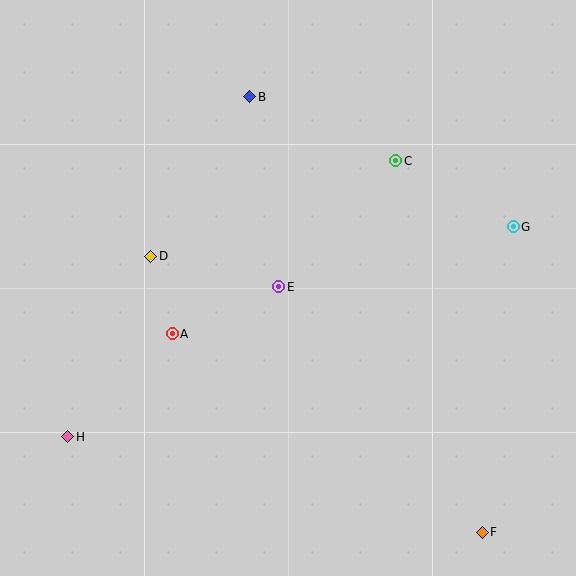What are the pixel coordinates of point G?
Point G is at (513, 227).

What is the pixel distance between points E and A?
The distance between E and A is 116 pixels.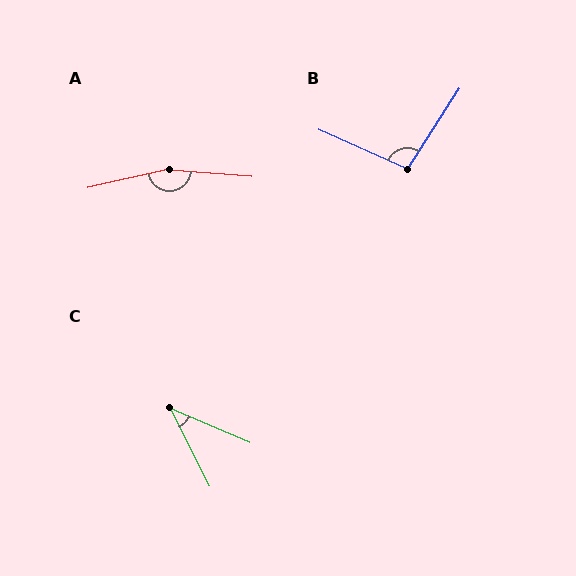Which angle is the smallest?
C, at approximately 41 degrees.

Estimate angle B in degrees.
Approximately 99 degrees.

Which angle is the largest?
A, at approximately 163 degrees.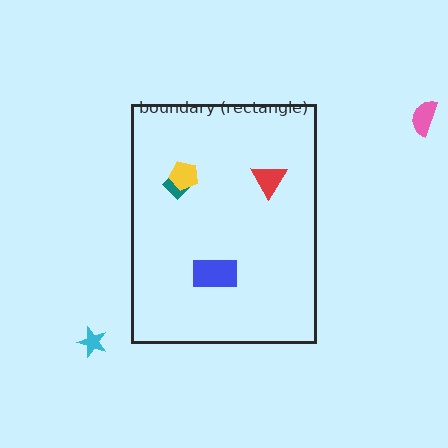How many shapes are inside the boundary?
4 inside, 2 outside.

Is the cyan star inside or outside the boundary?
Outside.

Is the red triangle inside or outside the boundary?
Inside.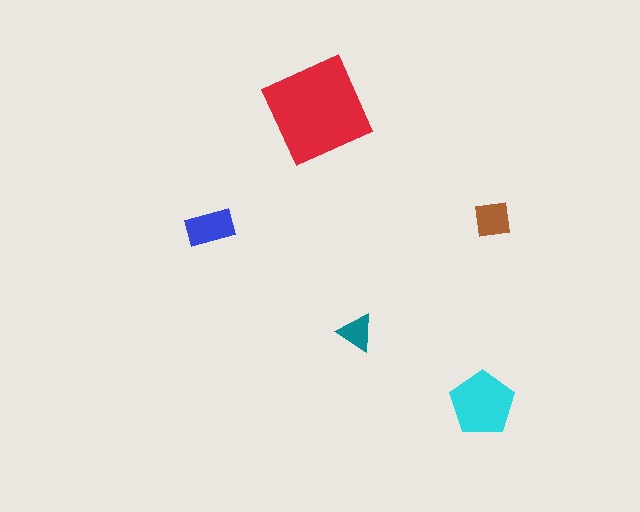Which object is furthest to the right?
The brown square is rightmost.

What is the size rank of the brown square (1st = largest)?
4th.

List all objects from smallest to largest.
The teal triangle, the brown square, the blue rectangle, the cyan pentagon, the red square.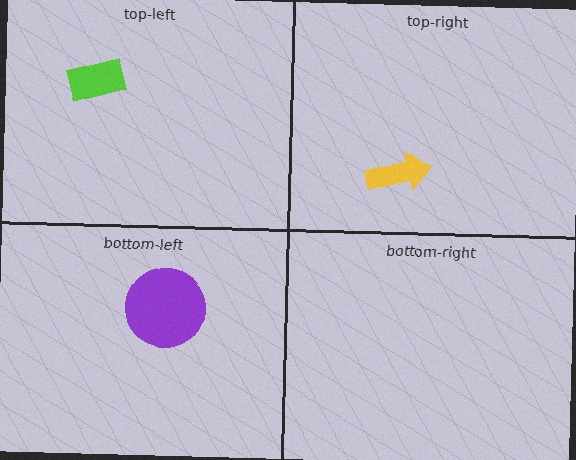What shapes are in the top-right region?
The yellow arrow.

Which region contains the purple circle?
The bottom-left region.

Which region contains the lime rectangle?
The top-left region.